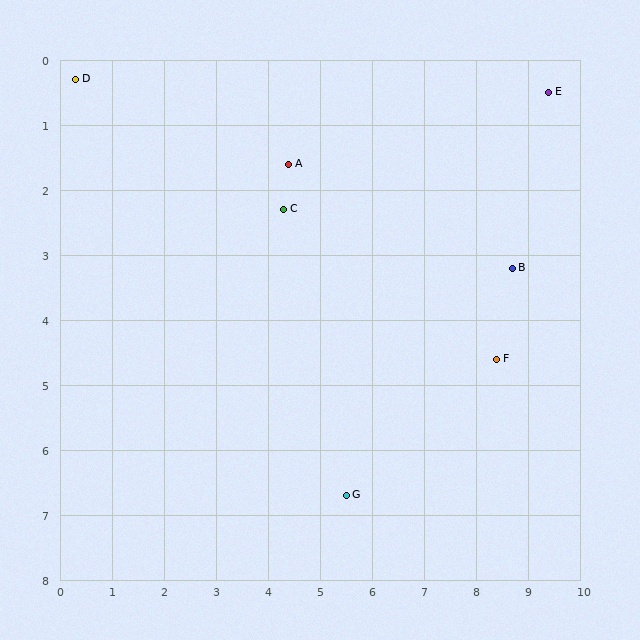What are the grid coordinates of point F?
Point F is at approximately (8.4, 4.6).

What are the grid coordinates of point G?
Point G is at approximately (5.5, 6.7).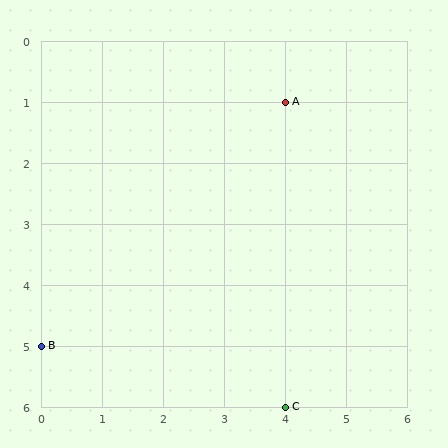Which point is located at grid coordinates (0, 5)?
Point B is at (0, 5).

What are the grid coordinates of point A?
Point A is at grid coordinates (4, 1).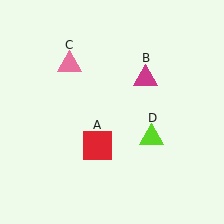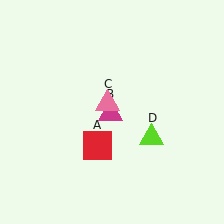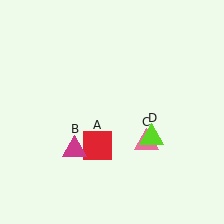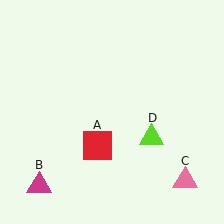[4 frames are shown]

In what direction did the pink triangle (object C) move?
The pink triangle (object C) moved down and to the right.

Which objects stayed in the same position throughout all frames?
Red square (object A) and lime triangle (object D) remained stationary.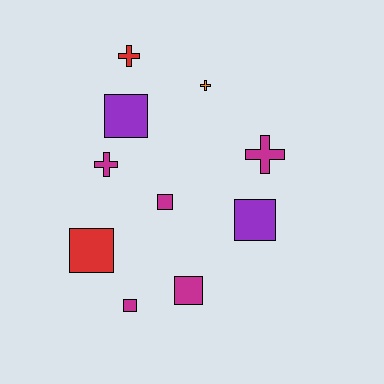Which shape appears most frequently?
Square, with 6 objects.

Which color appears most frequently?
Magenta, with 5 objects.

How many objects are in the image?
There are 10 objects.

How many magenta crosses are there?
There are 2 magenta crosses.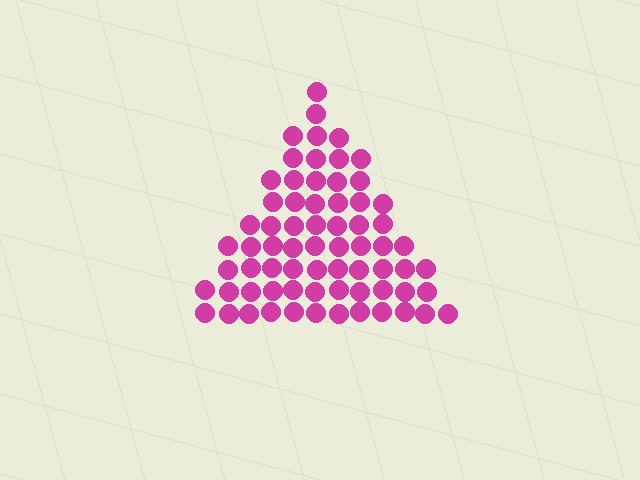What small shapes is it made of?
It is made of small circles.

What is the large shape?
The large shape is a triangle.